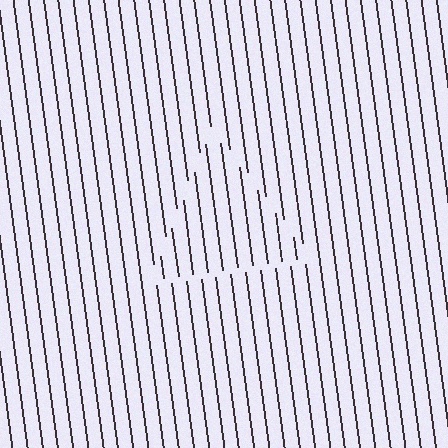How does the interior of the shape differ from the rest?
The interior of the shape contains the same grating, shifted by half a period — the contour is defined by the phase discontinuity where line-ends from the inner and outer gratings abut.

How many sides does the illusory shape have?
3 sides — the line-ends trace a triangle.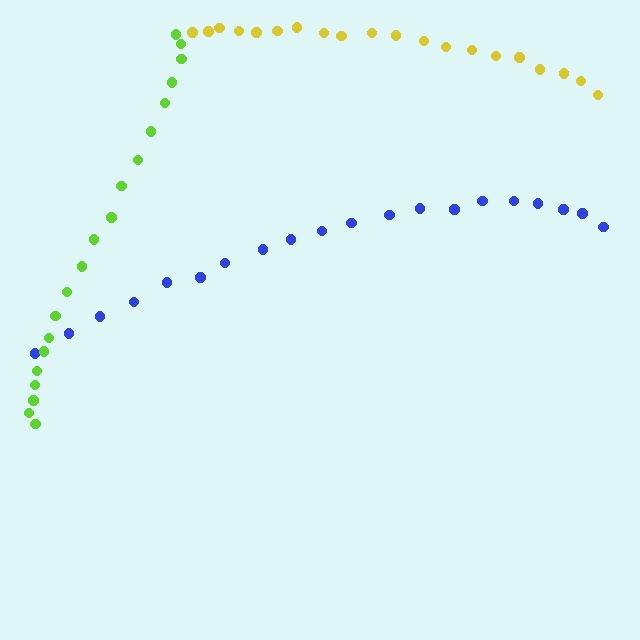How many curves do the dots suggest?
There are 3 distinct paths.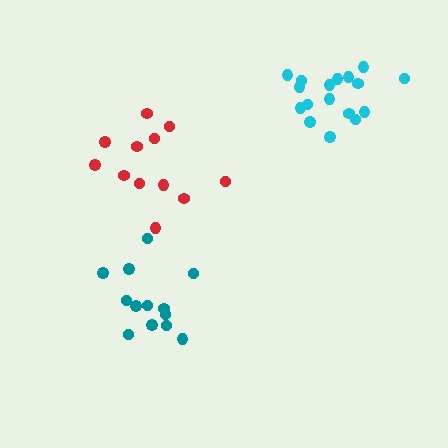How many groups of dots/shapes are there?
There are 3 groups.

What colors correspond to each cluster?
The clusters are colored: teal, cyan, red.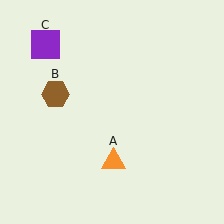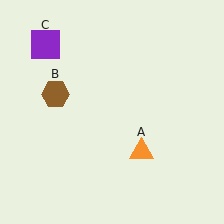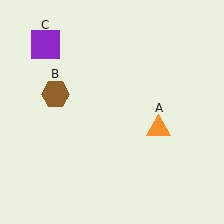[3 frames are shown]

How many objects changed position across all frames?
1 object changed position: orange triangle (object A).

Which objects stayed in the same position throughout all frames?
Brown hexagon (object B) and purple square (object C) remained stationary.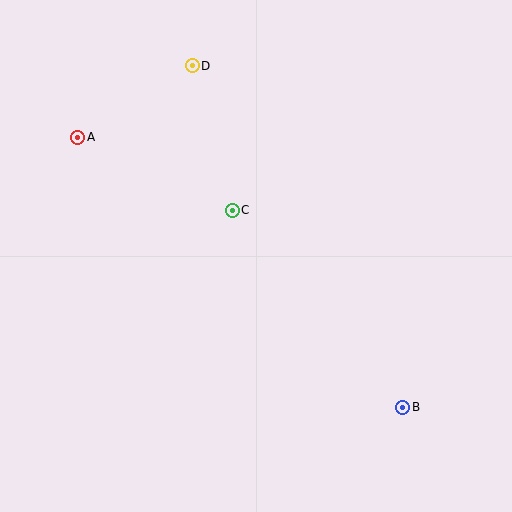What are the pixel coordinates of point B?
Point B is at (403, 407).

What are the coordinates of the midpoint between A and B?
The midpoint between A and B is at (240, 272).